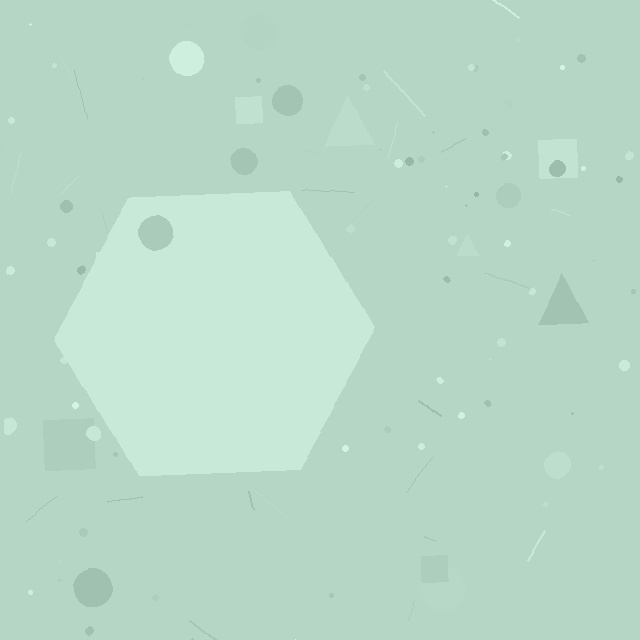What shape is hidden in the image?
A hexagon is hidden in the image.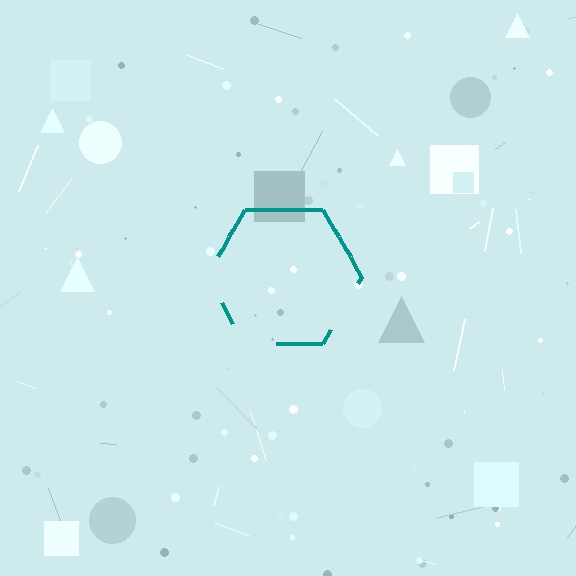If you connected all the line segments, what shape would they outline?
They would outline a hexagon.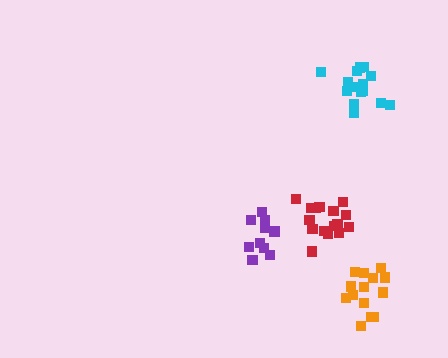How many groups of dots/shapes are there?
There are 4 groups.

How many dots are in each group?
Group 1: 15 dots, Group 2: 10 dots, Group 3: 14 dots, Group 4: 16 dots (55 total).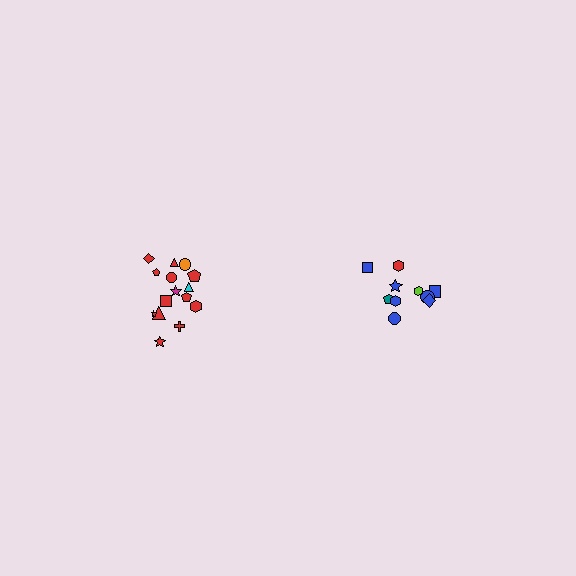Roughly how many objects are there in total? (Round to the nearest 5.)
Roughly 25 objects in total.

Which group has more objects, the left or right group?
The left group.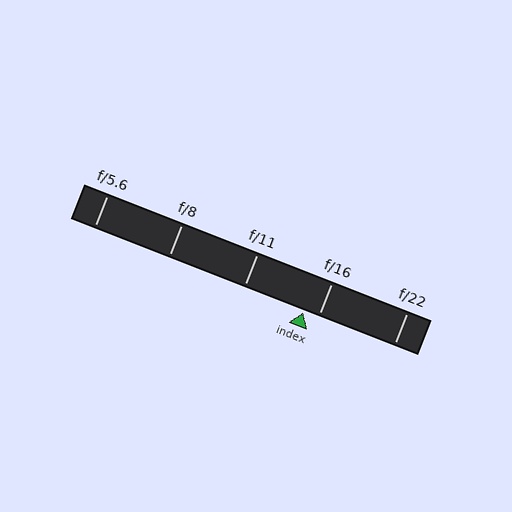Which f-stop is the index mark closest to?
The index mark is closest to f/16.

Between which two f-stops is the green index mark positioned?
The index mark is between f/11 and f/16.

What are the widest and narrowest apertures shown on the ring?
The widest aperture shown is f/5.6 and the narrowest is f/22.